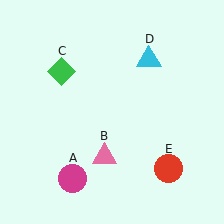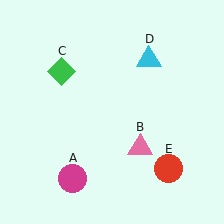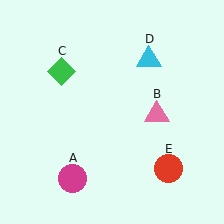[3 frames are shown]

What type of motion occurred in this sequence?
The pink triangle (object B) rotated counterclockwise around the center of the scene.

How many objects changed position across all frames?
1 object changed position: pink triangle (object B).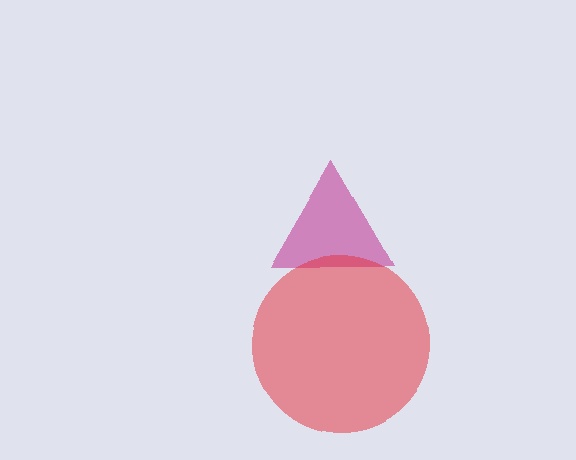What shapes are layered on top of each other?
The layered shapes are: a magenta triangle, a red circle.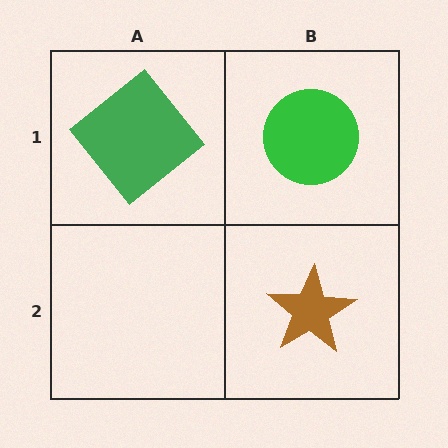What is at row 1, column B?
A green circle.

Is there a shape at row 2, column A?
No, that cell is empty.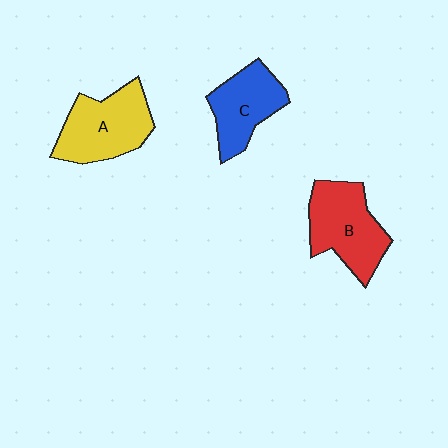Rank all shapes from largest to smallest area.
From largest to smallest: A (yellow), B (red), C (blue).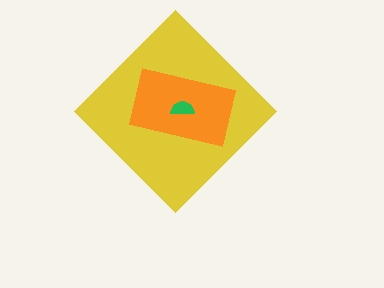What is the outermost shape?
The yellow diamond.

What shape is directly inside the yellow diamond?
The orange rectangle.